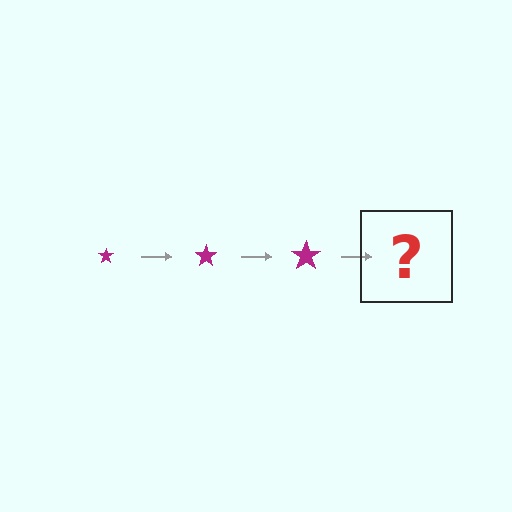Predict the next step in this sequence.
The next step is a magenta star, larger than the previous one.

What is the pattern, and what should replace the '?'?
The pattern is that the star gets progressively larger each step. The '?' should be a magenta star, larger than the previous one.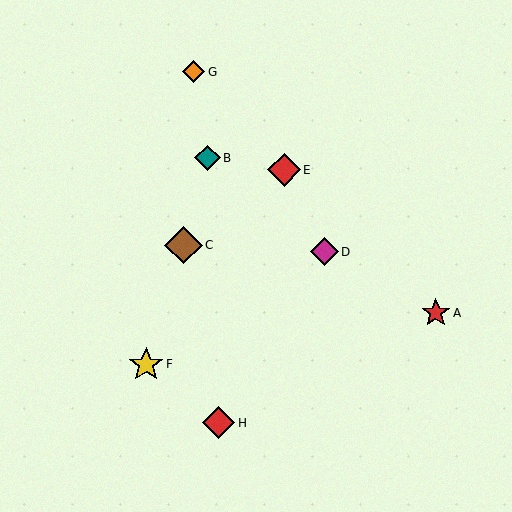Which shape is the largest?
The brown diamond (labeled C) is the largest.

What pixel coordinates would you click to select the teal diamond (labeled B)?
Click at (207, 158) to select the teal diamond B.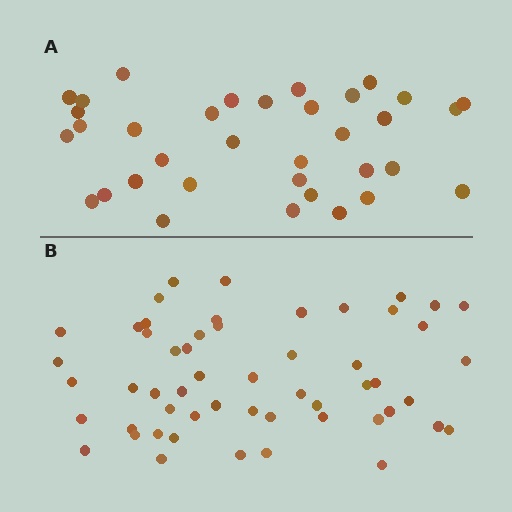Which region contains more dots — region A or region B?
Region B (the bottom region) has more dots.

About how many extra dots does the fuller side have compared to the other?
Region B has approximately 20 more dots than region A.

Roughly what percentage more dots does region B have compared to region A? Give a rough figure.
About 55% more.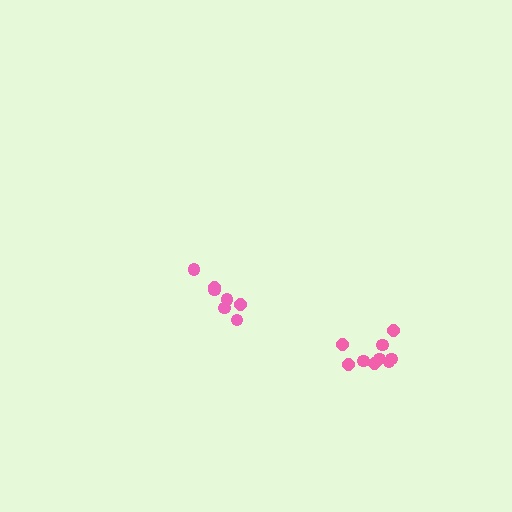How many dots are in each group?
Group 1: 7 dots, Group 2: 9 dots (16 total).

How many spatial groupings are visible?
There are 2 spatial groupings.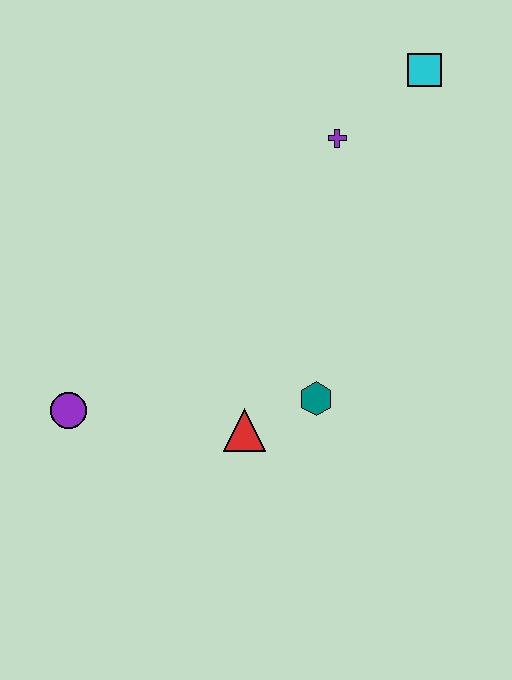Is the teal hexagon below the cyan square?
Yes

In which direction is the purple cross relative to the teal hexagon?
The purple cross is above the teal hexagon.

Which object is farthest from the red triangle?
The cyan square is farthest from the red triangle.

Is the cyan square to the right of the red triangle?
Yes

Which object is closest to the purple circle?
The red triangle is closest to the purple circle.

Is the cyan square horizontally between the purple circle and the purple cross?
No